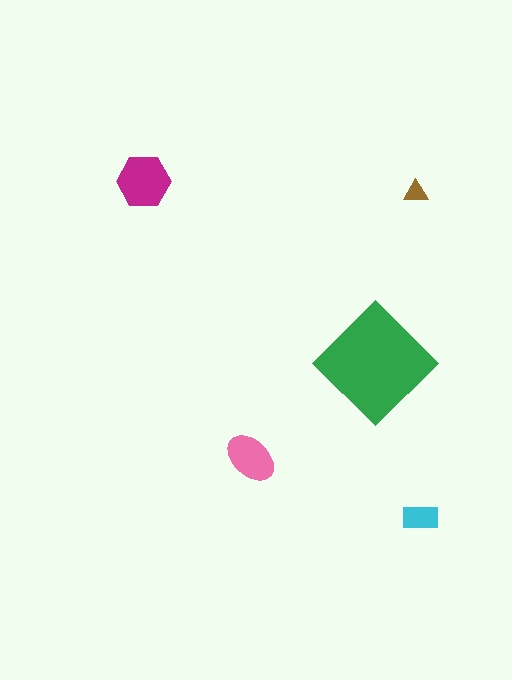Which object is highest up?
The magenta hexagon is topmost.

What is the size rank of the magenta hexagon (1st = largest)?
2nd.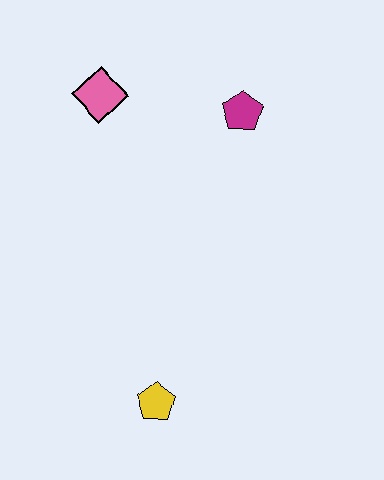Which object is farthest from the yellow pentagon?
The pink diamond is farthest from the yellow pentagon.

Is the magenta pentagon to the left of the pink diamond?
No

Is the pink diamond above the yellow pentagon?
Yes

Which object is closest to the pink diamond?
The magenta pentagon is closest to the pink diamond.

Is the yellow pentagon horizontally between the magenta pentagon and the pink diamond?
Yes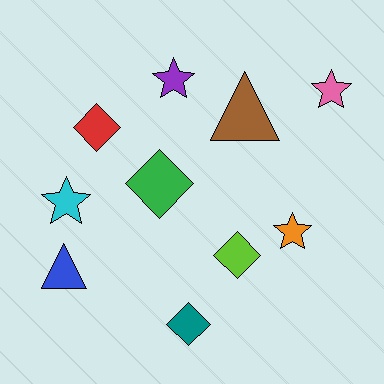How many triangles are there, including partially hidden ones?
There are 2 triangles.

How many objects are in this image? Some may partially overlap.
There are 10 objects.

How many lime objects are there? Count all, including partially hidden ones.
There is 1 lime object.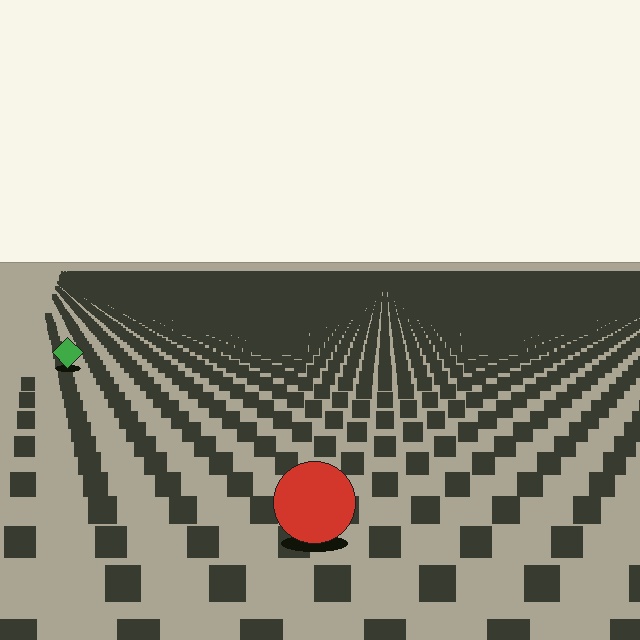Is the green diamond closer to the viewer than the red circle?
No. The red circle is closer — you can tell from the texture gradient: the ground texture is coarser near it.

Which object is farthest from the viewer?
The green diamond is farthest from the viewer. It appears smaller and the ground texture around it is denser.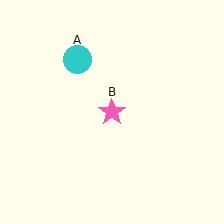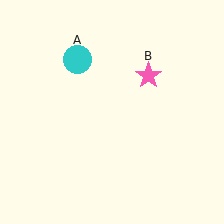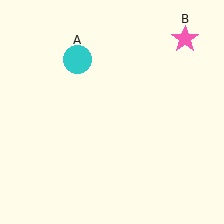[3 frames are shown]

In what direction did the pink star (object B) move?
The pink star (object B) moved up and to the right.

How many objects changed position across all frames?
1 object changed position: pink star (object B).